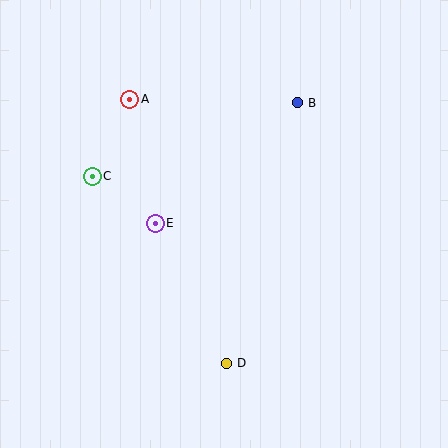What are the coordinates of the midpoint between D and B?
The midpoint between D and B is at (262, 233).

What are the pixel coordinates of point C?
Point C is at (92, 176).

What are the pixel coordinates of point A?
Point A is at (130, 99).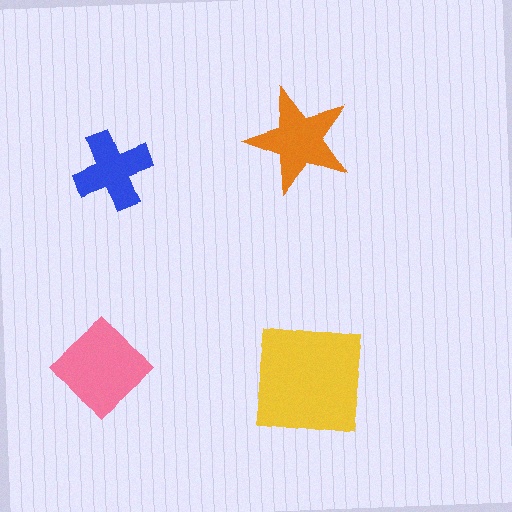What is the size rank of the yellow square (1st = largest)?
1st.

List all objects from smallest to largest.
The blue cross, the orange star, the pink diamond, the yellow square.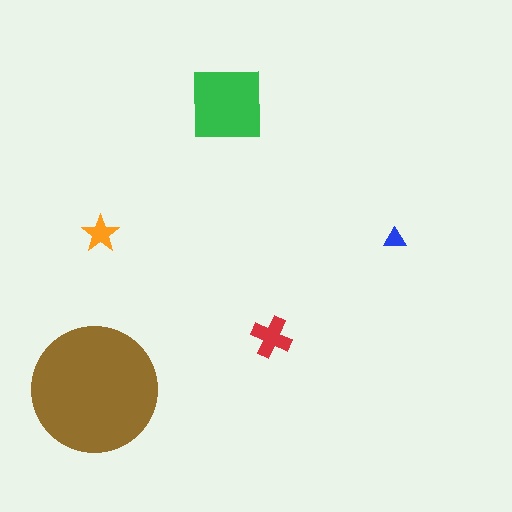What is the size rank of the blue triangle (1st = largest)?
5th.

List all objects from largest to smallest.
The brown circle, the green square, the red cross, the orange star, the blue triangle.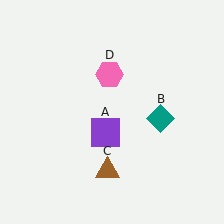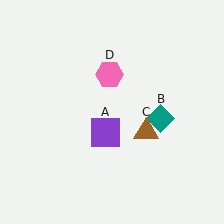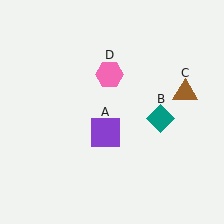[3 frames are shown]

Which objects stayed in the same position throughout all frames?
Purple square (object A) and teal diamond (object B) and pink hexagon (object D) remained stationary.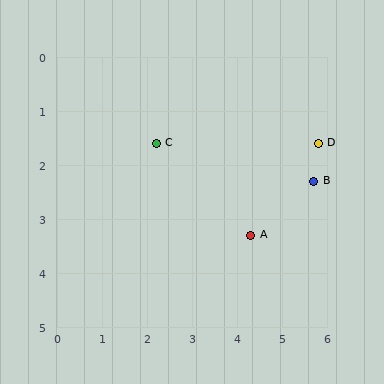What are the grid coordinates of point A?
Point A is at approximately (4.3, 3.3).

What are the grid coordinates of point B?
Point B is at approximately (5.7, 2.3).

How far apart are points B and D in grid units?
Points B and D are about 0.7 grid units apart.